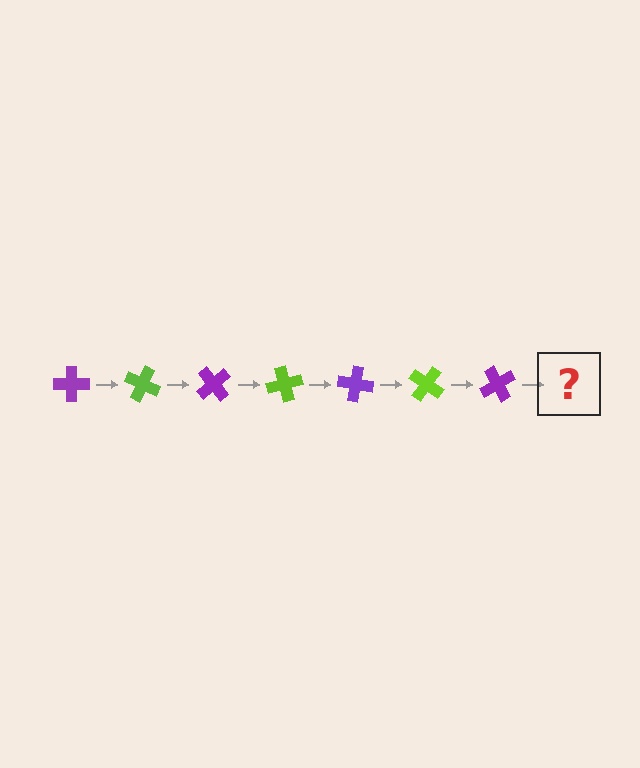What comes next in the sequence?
The next element should be a lime cross, rotated 175 degrees from the start.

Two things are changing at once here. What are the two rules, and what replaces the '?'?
The two rules are that it rotates 25 degrees each step and the color cycles through purple and lime. The '?' should be a lime cross, rotated 175 degrees from the start.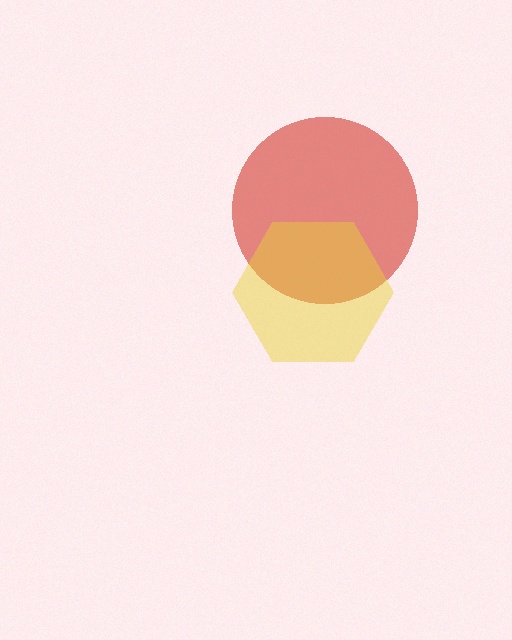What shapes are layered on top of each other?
The layered shapes are: a red circle, a yellow hexagon.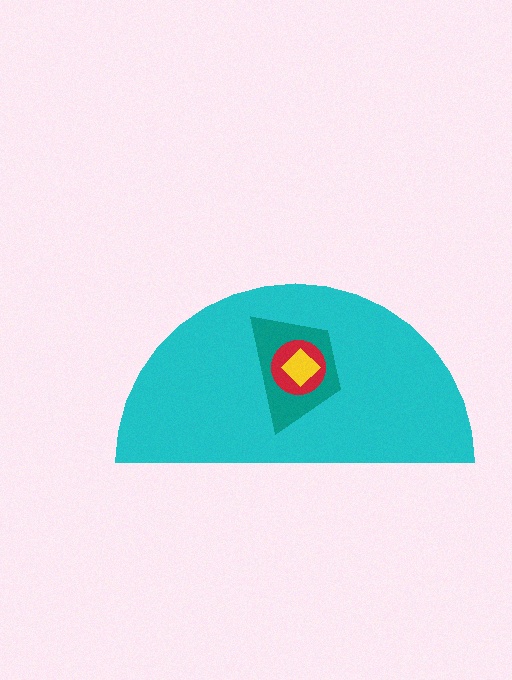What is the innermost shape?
The yellow diamond.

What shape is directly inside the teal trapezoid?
The red circle.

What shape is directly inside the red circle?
The yellow diamond.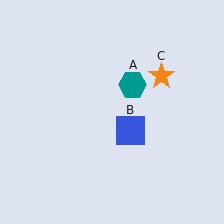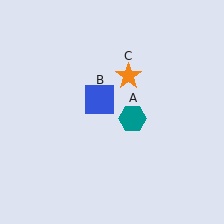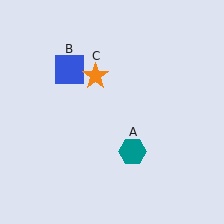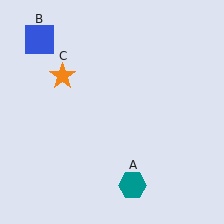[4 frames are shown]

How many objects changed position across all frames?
3 objects changed position: teal hexagon (object A), blue square (object B), orange star (object C).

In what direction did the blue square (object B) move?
The blue square (object B) moved up and to the left.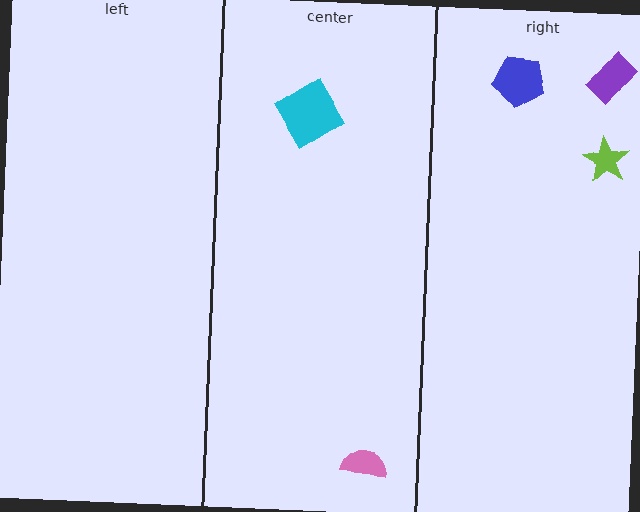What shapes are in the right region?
The blue pentagon, the lime star, the purple rectangle.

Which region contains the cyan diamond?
The center region.